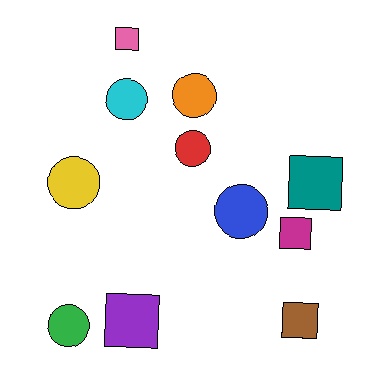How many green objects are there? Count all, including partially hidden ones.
There is 1 green object.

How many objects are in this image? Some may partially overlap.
There are 11 objects.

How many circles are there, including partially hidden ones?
There are 6 circles.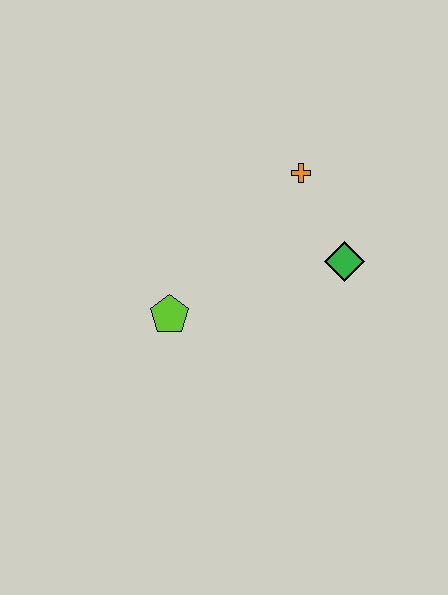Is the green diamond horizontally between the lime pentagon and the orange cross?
No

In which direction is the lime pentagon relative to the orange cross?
The lime pentagon is below the orange cross.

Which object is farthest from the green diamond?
The lime pentagon is farthest from the green diamond.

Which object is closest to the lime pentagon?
The green diamond is closest to the lime pentagon.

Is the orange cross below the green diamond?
No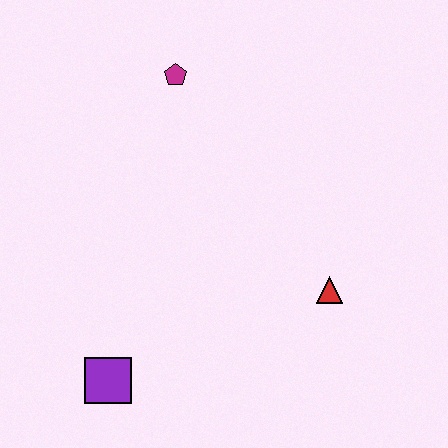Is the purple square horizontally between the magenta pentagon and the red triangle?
No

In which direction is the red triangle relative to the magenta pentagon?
The red triangle is below the magenta pentagon.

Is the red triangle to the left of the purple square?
No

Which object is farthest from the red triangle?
The magenta pentagon is farthest from the red triangle.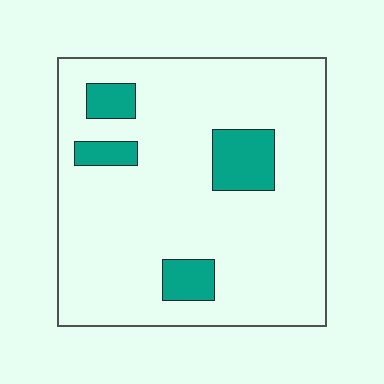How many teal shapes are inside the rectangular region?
4.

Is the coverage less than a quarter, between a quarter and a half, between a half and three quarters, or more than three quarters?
Less than a quarter.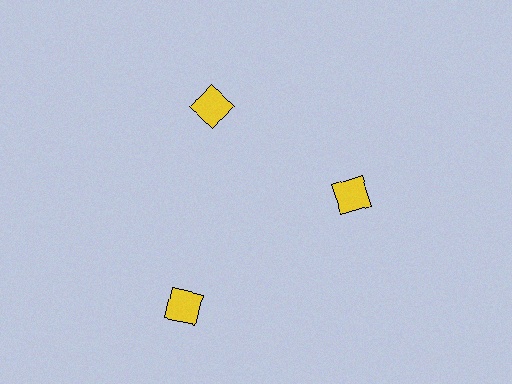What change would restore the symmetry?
The symmetry would be restored by moving it inward, back onto the ring so that all 3 diamonds sit at equal angles and equal distance from the center.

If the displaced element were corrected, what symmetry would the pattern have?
It would have 3-fold rotational symmetry — the pattern would map onto itself every 120 degrees.